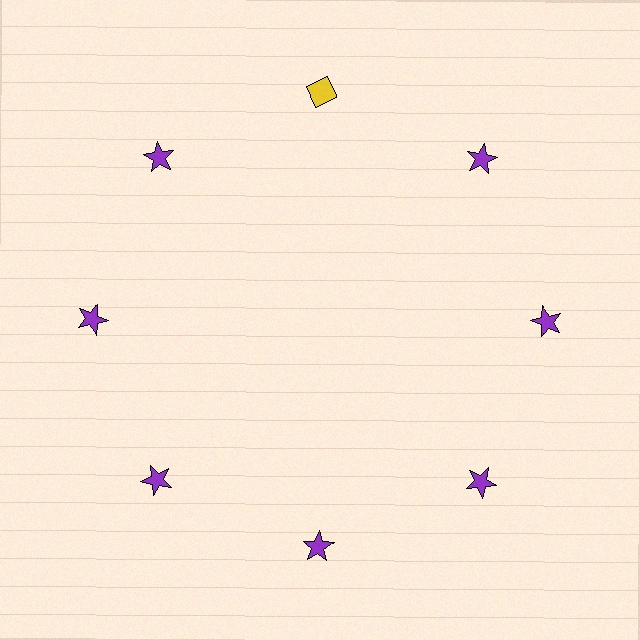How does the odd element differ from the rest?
It differs in both color (yellow instead of purple) and shape (diamond instead of star).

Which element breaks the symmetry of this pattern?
The yellow diamond at roughly the 12 o'clock position breaks the symmetry. All other shapes are purple stars.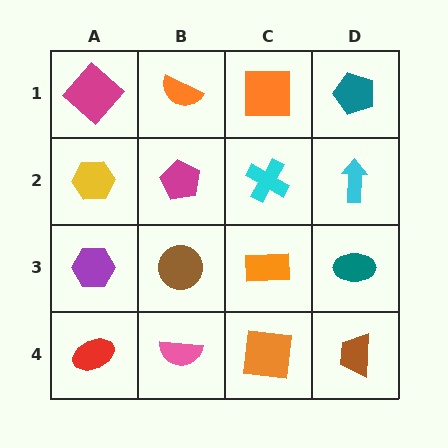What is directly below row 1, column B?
A magenta pentagon.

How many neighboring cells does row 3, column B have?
4.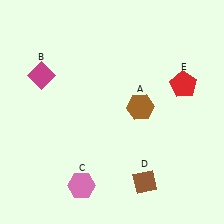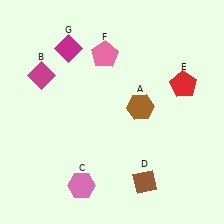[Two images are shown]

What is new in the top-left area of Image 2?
A magenta diamond (G) was added in the top-left area of Image 2.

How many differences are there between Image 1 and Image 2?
There are 2 differences between the two images.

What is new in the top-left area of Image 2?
A pink pentagon (F) was added in the top-left area of Image 2.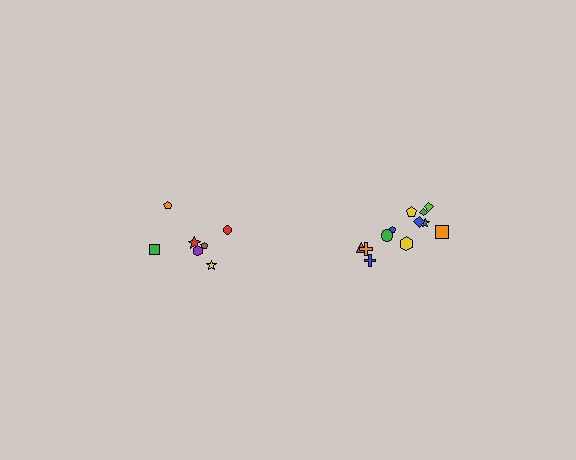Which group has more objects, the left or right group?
The right group.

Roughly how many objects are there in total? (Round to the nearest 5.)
Roughly 20 objects in total.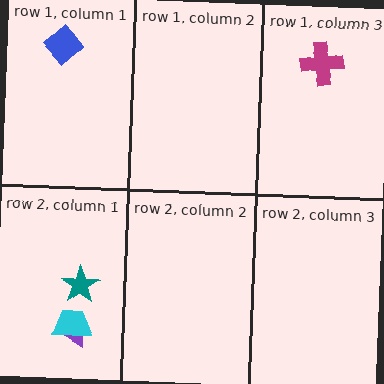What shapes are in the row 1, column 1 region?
The blue diamond.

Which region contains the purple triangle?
The row 2, column 1 region.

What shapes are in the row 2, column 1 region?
The purple triangle, the cyan trapezoid, the teal star.